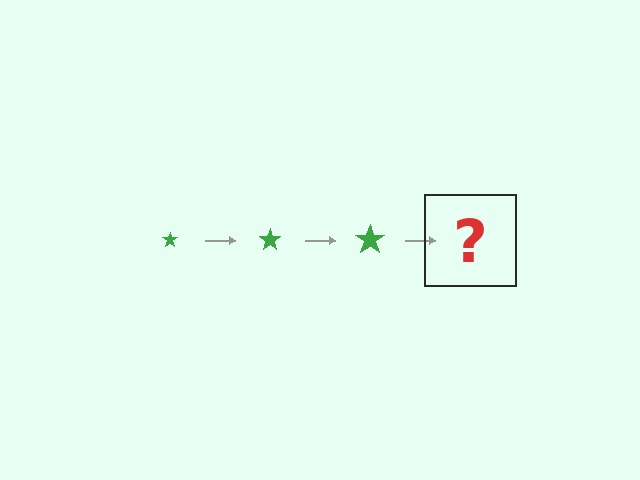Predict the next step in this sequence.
The next step is a green star, larger than the previous one.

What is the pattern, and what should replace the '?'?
The pattern is that the star gets progressively larger each step. The '?' should be a green star, larger than the previous one.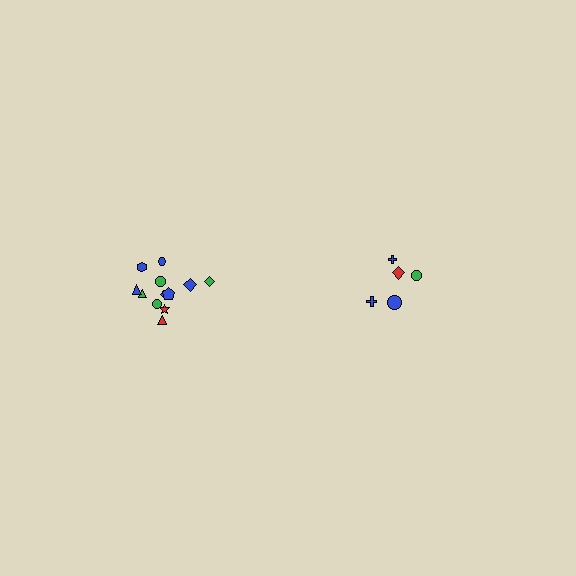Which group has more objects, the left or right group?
The left group.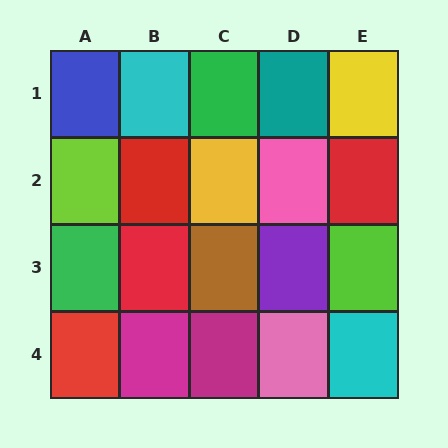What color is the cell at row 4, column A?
Red.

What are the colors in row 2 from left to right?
Lime, red, yellow, pink, red.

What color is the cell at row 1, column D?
Teal.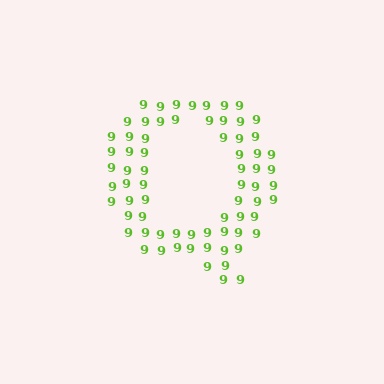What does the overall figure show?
The overall figure shows the letter Q.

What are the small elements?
The small elements are digit 9's.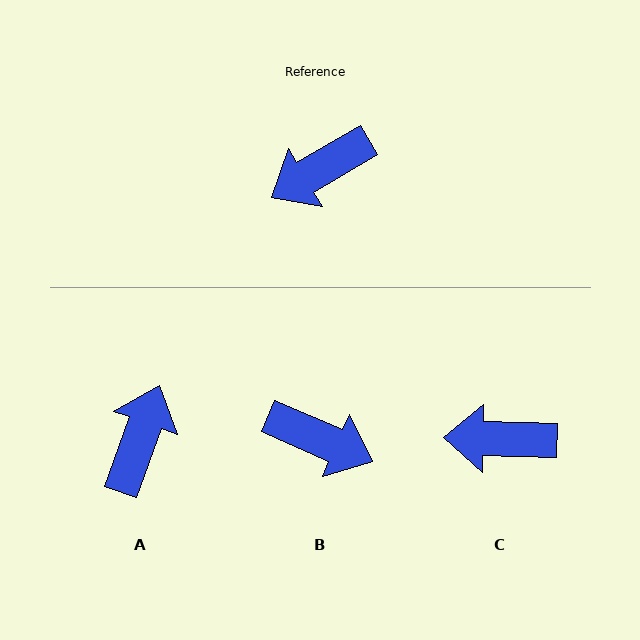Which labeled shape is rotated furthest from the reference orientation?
A, about 141 degrees away.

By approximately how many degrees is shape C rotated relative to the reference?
Approximately 32 degrees clockwise.